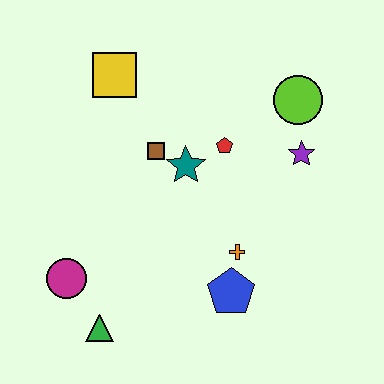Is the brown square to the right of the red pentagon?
No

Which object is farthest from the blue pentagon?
The yellow square is farthest from the blue pentagon.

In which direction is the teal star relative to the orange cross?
The teal star is above the orange cross.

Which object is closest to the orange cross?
The blue pentagon is closest to the orange cross.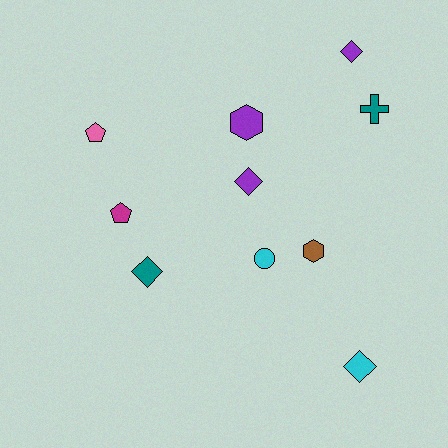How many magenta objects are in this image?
There is 1 magenta object.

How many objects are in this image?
There are 10 objects.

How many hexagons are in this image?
There are 2 hexagons.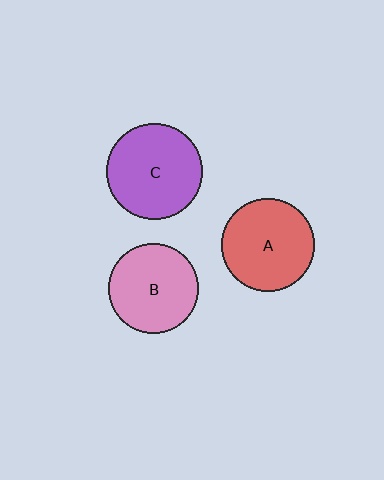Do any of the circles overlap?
No, none of the circles overlap.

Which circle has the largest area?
Circle C (purple).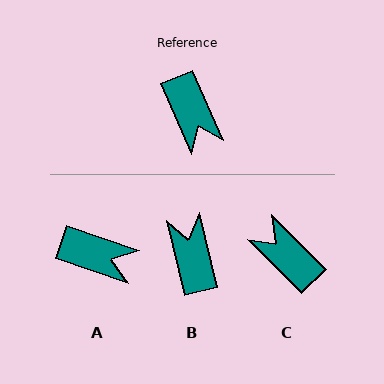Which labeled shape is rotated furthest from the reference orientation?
B, about 170 degrees away.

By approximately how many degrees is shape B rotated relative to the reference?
Approximately 170 degrees counter-clockwise.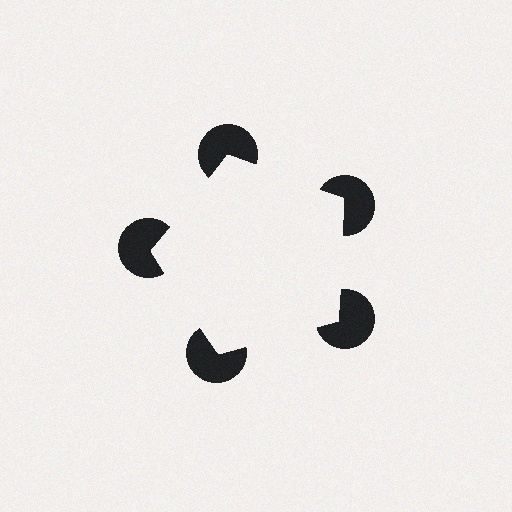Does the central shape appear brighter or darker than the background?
It typically appears slightly brighter than the background, even though no actual brightness change is drawn.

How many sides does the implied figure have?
5 sides.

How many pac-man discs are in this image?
There are 5 — one at each vertex of the illusory pentagon.